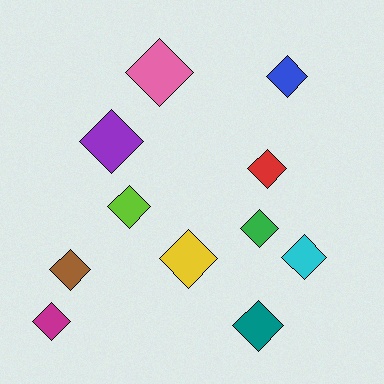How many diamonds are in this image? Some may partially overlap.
There are 11 diamonds.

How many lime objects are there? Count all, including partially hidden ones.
There is 1 lime object.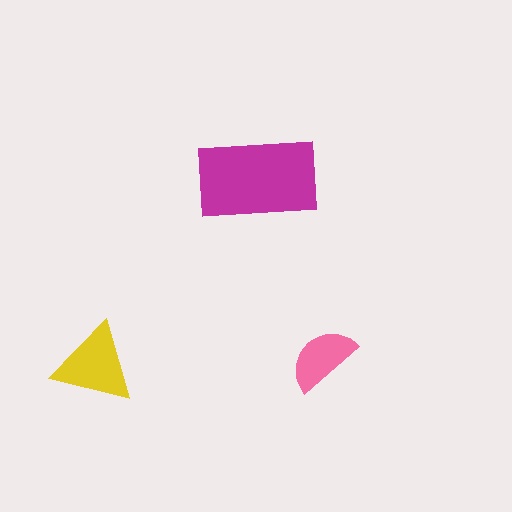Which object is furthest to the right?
The pink semicircle is rightmost.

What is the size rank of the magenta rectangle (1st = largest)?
1st.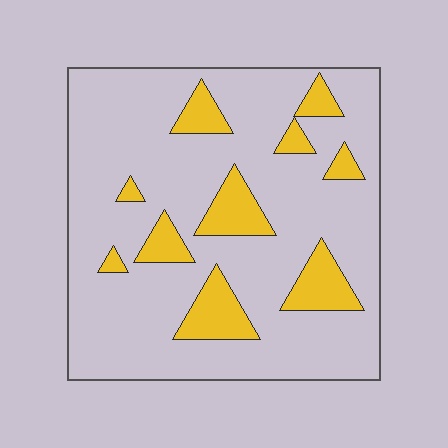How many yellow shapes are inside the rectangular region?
10.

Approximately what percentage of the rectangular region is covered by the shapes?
Approximately 15%.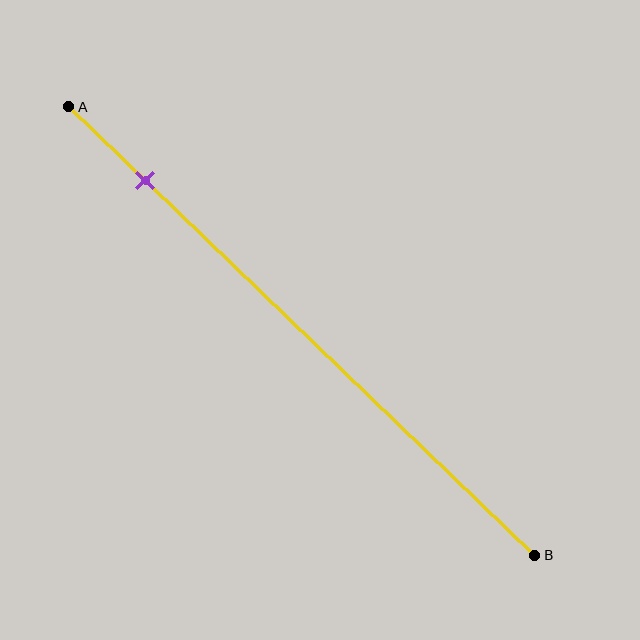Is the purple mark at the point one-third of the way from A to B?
No, the mark is at about 15% from A, not at the 33% one-third point.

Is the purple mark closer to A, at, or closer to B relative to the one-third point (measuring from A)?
The purple mark is closer to point A than the one-third point of segment AB.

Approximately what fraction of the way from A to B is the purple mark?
The purple mark is approximately 15% of the way from A to B.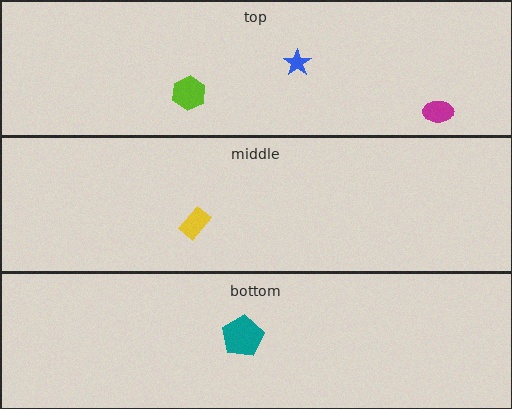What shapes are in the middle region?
The yellow rectangle.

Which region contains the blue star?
The top region.